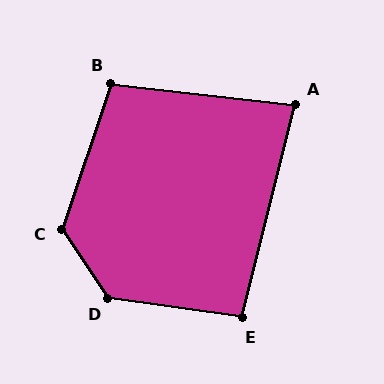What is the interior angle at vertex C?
Approximately 128 degrees (obtuse).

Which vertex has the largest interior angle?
D, at approximately 132 degrees.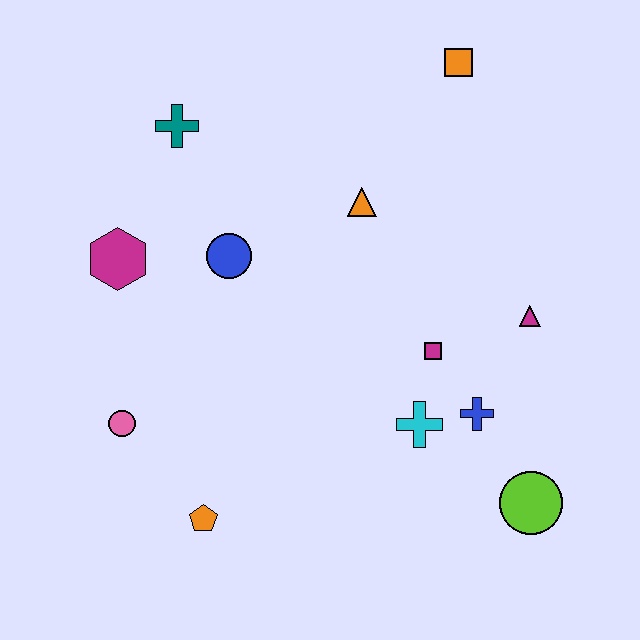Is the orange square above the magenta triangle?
Yes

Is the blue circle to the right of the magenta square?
No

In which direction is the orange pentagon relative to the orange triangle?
The orange pentagon is below the orange triangle.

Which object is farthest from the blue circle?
The lime circle is farthest from the blue circle.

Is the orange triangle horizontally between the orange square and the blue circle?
Yes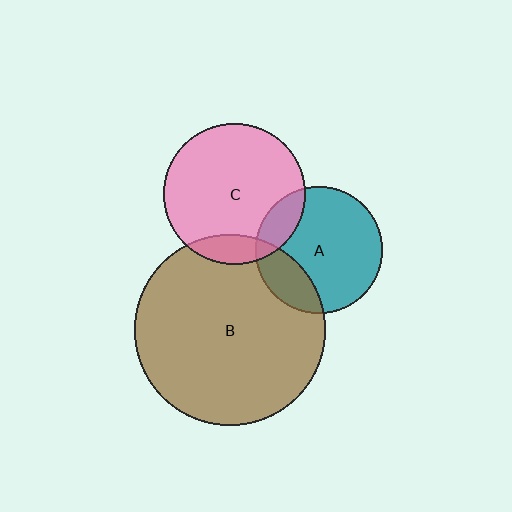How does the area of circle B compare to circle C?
Approximately 1.8 times.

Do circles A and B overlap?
Yes.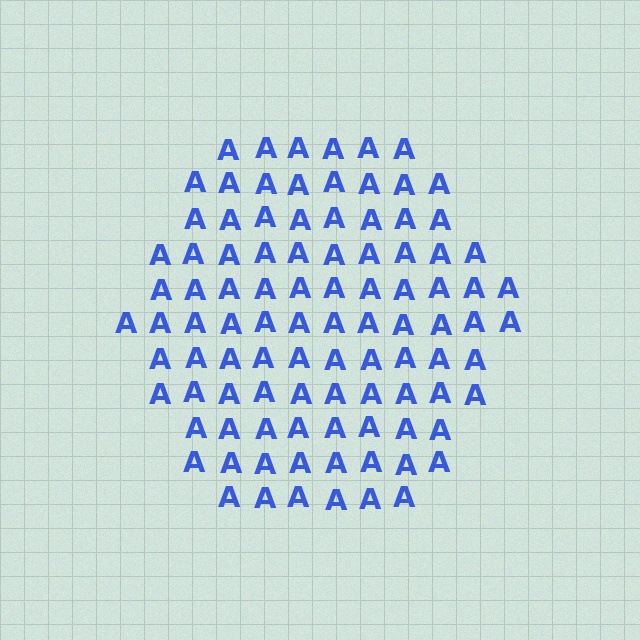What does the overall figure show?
The overall figure shows a hexagon.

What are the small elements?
The small elements are letter A's.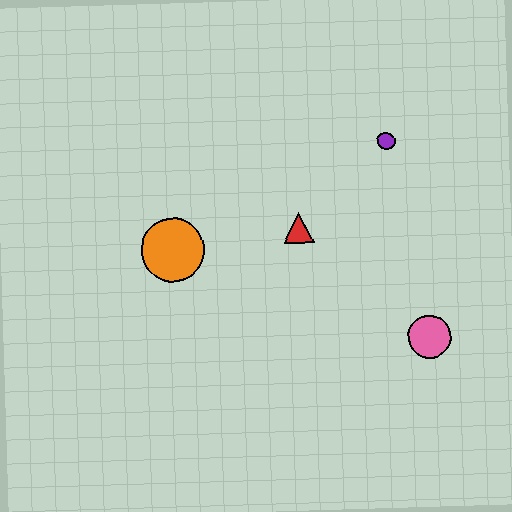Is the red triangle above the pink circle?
Yes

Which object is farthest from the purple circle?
The orange circle is farthest from the purple circle.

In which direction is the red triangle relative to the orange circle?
The red triangle is to the right of the orange circle.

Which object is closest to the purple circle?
The red triangle is closest to the purple circle.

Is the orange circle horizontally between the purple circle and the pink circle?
No